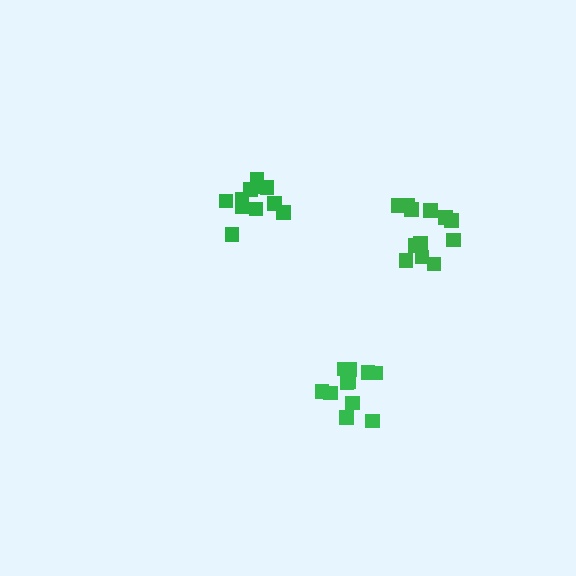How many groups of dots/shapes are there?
There are 3 groups.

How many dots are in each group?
Group 1: 11 dots, Group 2: 12 dots, Group 3: 11 dots (34 total).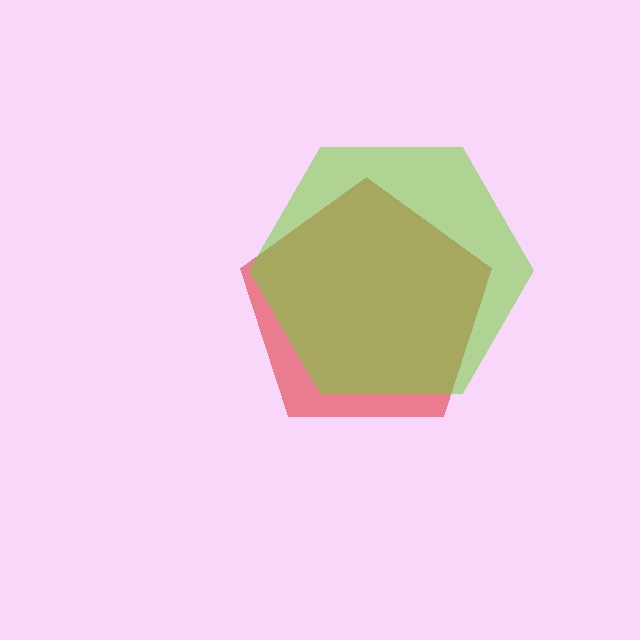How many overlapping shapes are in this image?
There are 2 overlapping shapes in the image.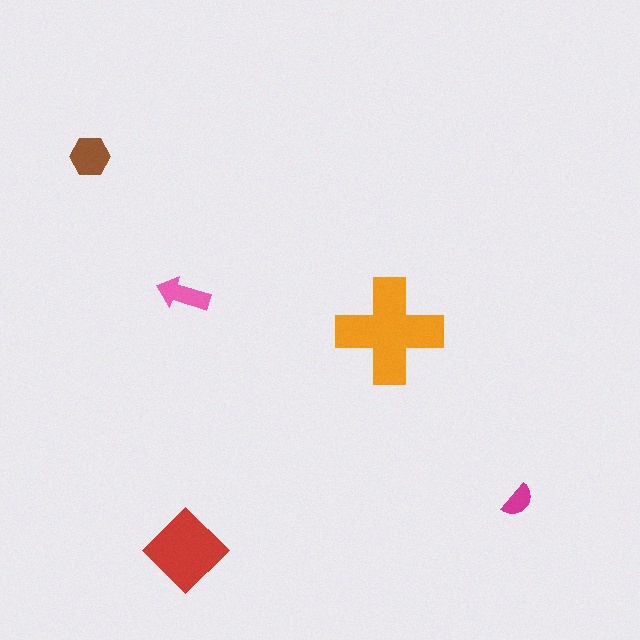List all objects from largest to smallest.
The orange cross, the red diamond, the brown hexagon, the pink arrow, the magenta semicircle.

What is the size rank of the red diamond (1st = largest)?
2nd.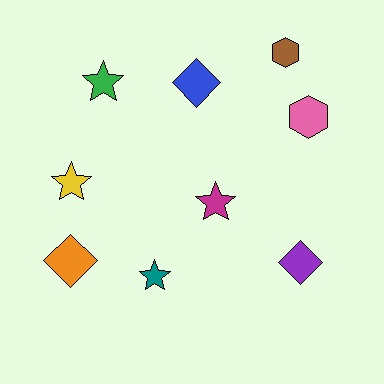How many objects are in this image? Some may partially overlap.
There are 9 objects.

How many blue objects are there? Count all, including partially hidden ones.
There is 1 blue object.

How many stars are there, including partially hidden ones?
There are 4 stars.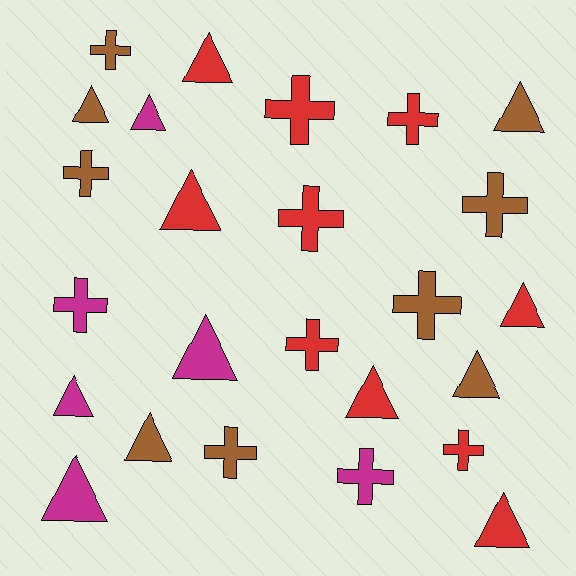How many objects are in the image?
There are 25 objects.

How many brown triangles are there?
There are 4 brown triangles.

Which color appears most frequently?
Red, with 10 objects.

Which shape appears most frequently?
Triangle, with 13 objects.